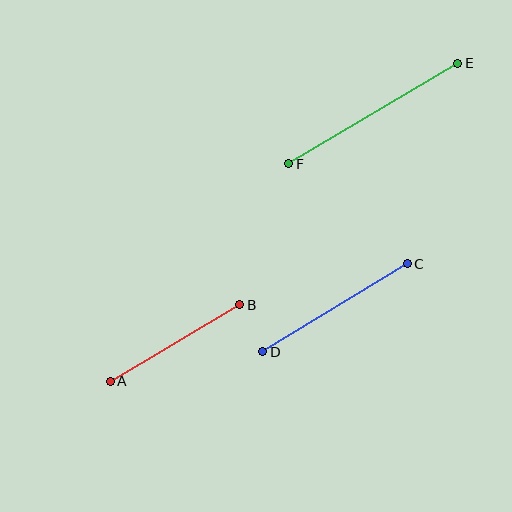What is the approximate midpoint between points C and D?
The midpoint is at approximately (335, 308) pixels.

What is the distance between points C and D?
The distance is approximately 170 pixels.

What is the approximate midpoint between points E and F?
The midpoint is at approximately (373, 114) pixels.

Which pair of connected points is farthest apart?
Points E and F are farthest apart.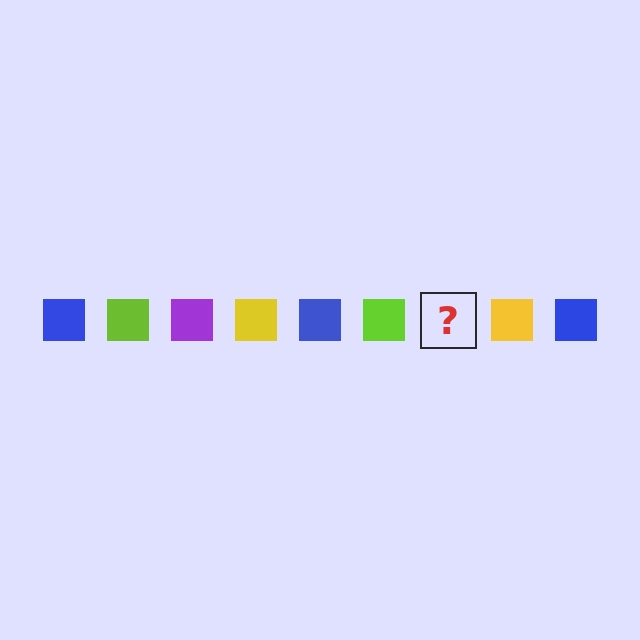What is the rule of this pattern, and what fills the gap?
The rule is that the pattern cycles through blue, lime, purple, yellow squares. The gap should be filled with a purple square.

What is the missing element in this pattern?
The missing element is a purple square.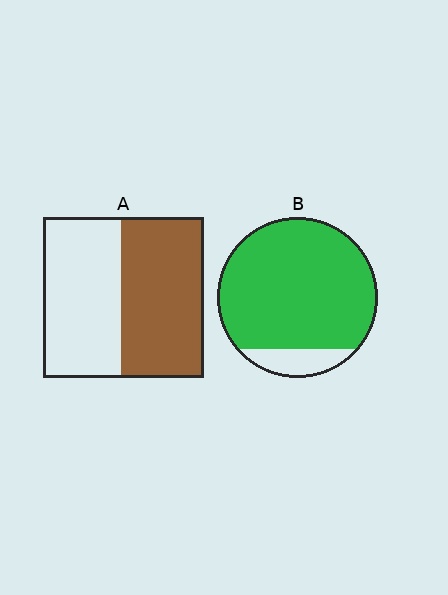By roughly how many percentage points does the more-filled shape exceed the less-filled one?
By roughly 35 percentage points (B over A).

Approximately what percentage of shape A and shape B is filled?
A is approximately 50% and B is approximately 90%.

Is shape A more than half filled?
Roughly half.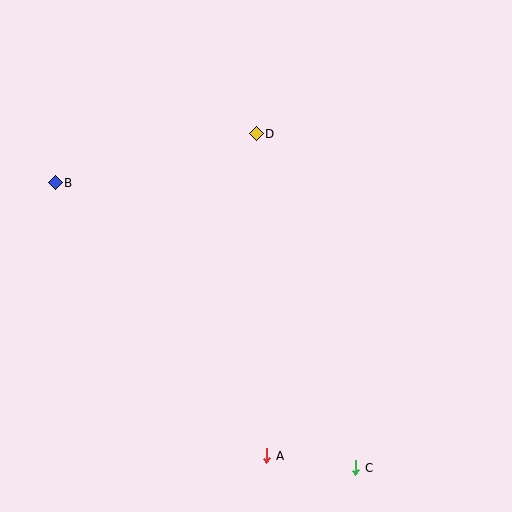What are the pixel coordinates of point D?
Point D is at (256, 134).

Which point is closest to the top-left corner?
Point B is closest to the top-left corner.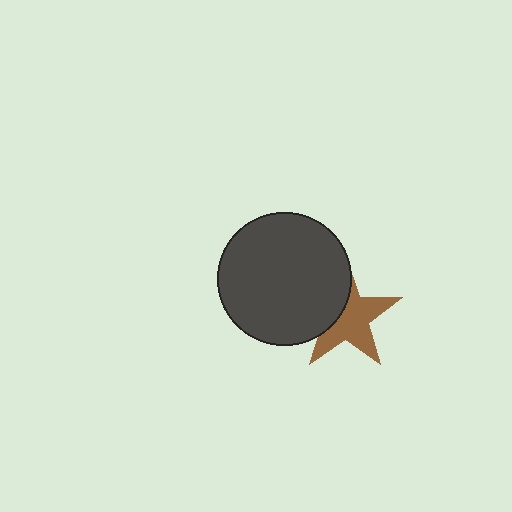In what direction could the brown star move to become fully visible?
The brown star could move right. That would shift it out from behind the dark gray circle entirely.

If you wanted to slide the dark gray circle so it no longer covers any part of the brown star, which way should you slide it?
Slide it left — that is the most direct way to separate the two shapes.